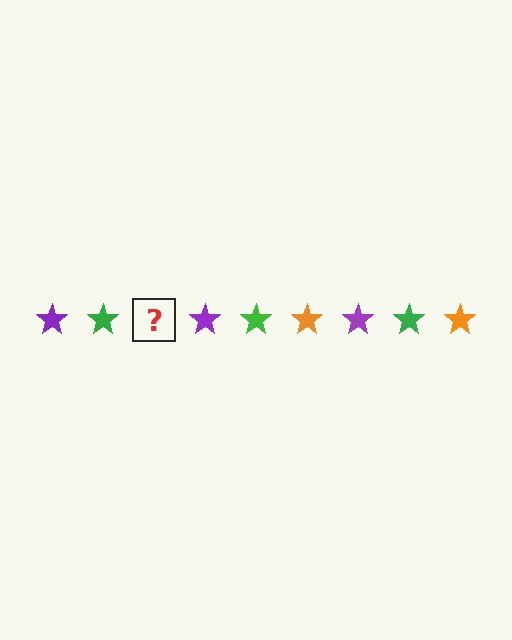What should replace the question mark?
The question mark should be replaced with an orange star.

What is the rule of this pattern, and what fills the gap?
The rule is that the pattern cycles through purple, green, orange stars. The gap should be filled with an orange star.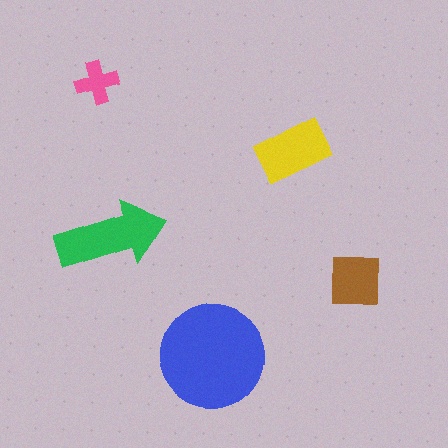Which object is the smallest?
The pink cross.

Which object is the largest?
The blue circle.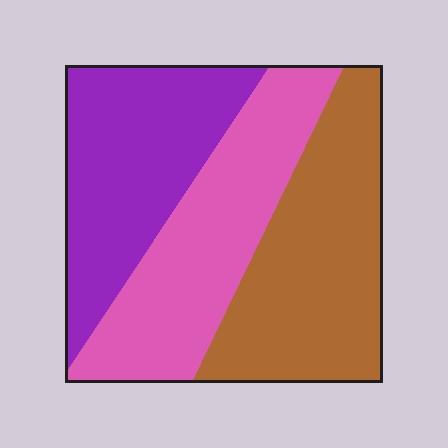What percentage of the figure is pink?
Pink covers 32% of the figure.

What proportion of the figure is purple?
Purple takes up between a quarter and a half of the figure.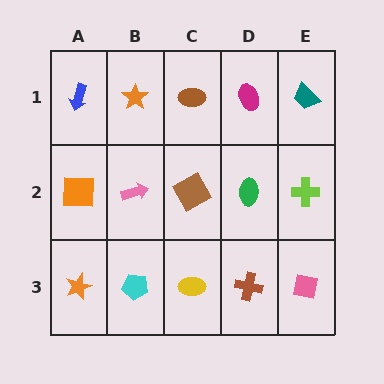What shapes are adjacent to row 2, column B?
An orange star (row 1, column B), a cyan pentagon (row 3, column B), an orange square (row 2, column A), a brown diamond (row 2, column C).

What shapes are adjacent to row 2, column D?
A magenta ellipse (row 1, column D), a brown cross (row 3, column D), a brown diamond (row 2, column C), a lime cross (row 2, column E).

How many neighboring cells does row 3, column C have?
3.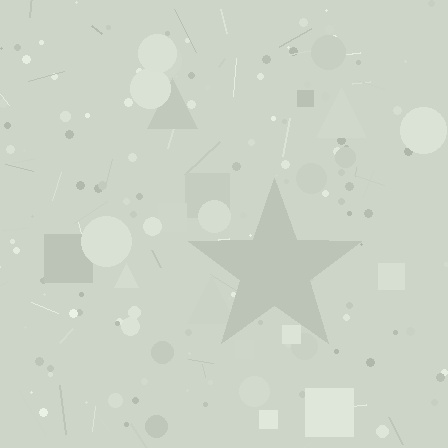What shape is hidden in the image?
A star is hidden in the image.